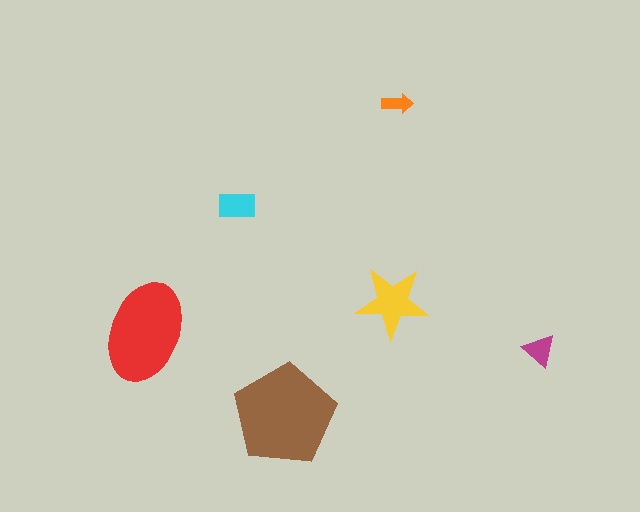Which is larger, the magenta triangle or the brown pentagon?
The brown pentagon.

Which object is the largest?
The brown pentagon.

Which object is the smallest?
The orange arrow.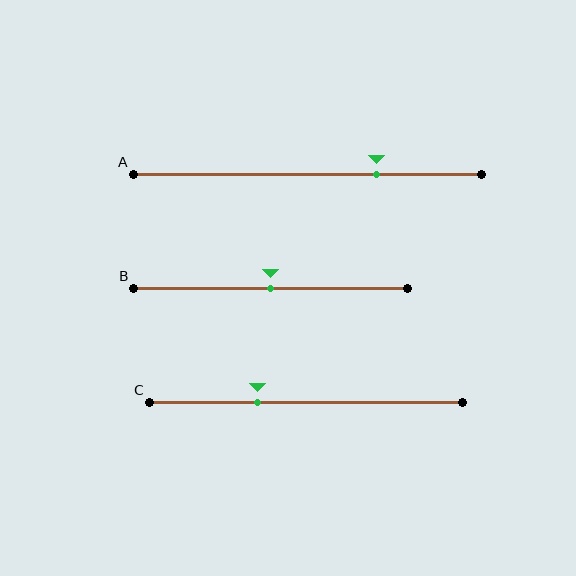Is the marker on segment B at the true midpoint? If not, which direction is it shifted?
Yes, the marker on segment B is at the true midpoint.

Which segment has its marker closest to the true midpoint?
Segment B has its marker closest to the true midpoint.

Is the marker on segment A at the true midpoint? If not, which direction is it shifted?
No, the marker on segment A is shifted to the right by about 20% of the segment length.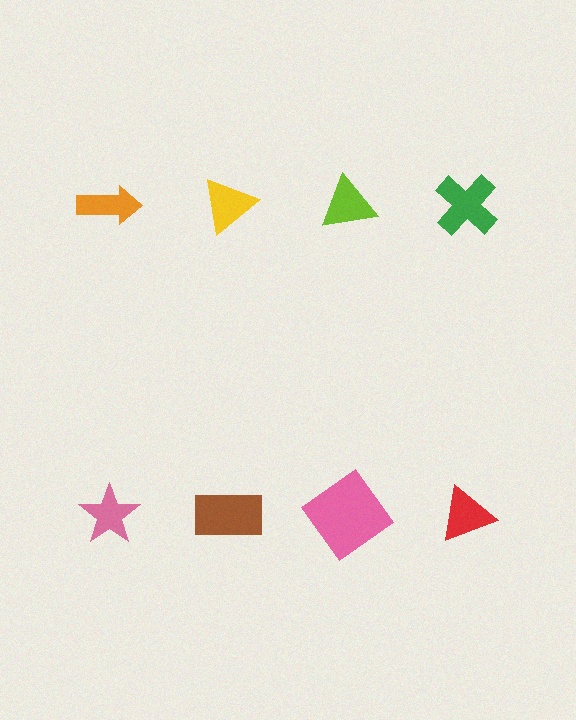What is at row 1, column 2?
A yellow triangle.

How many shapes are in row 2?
4 shapes.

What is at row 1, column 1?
An orange arrow.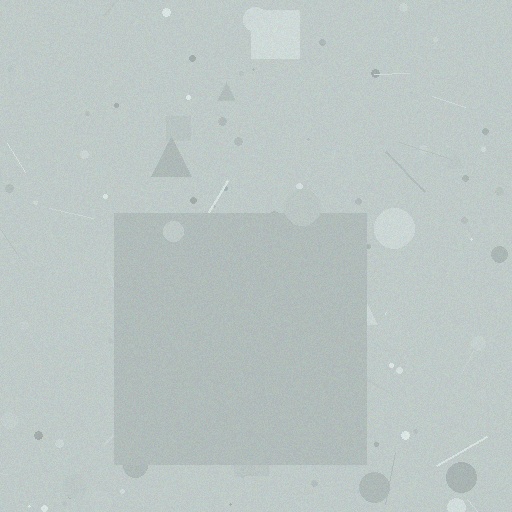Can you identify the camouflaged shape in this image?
The camouflaged shape is a square.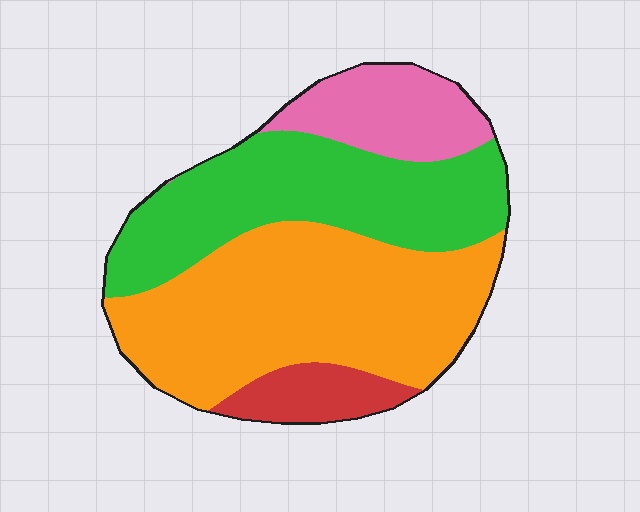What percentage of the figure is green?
Green takes up about one third (1/3) of the figure.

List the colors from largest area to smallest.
From largest to smallest: orange, green, pink, red.